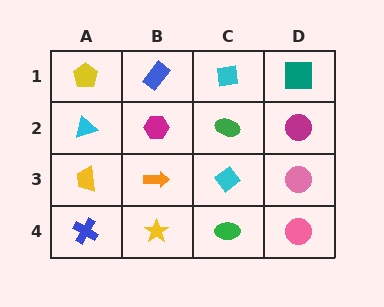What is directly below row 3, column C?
A green ellipse.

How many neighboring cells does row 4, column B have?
3.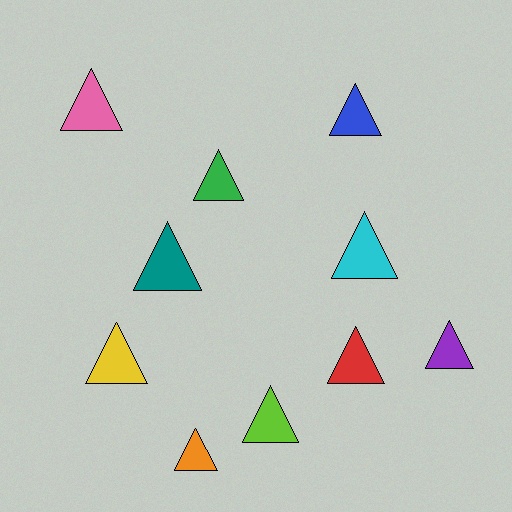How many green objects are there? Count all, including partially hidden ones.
There is 1 green object.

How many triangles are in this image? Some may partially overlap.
There are 10 triangles.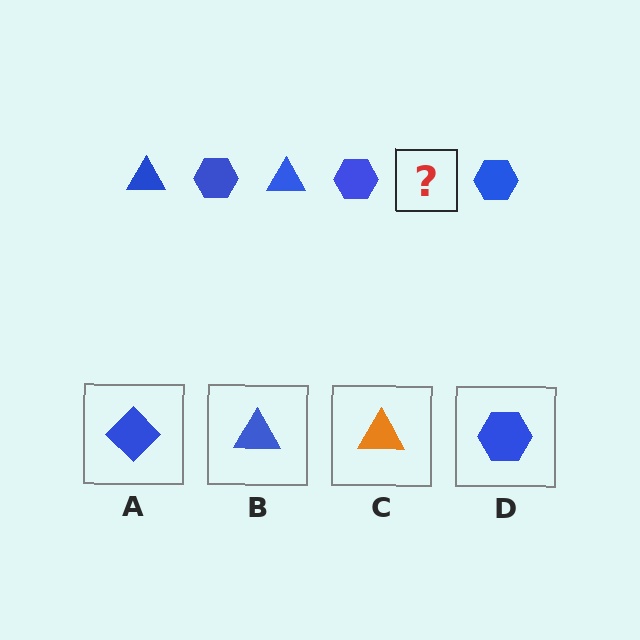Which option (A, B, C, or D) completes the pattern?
B.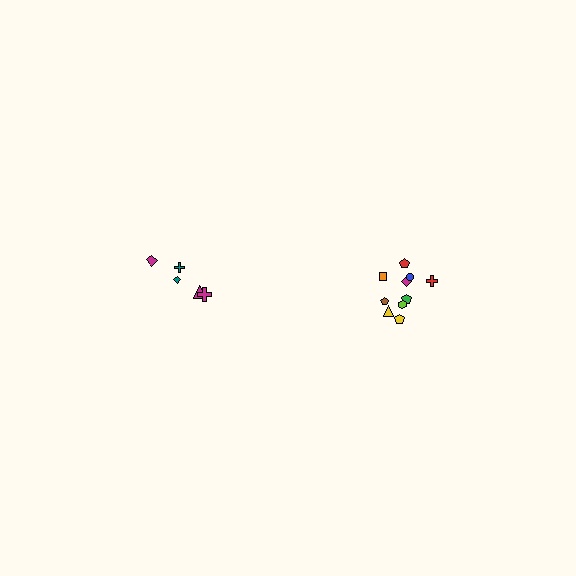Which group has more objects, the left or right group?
The right group.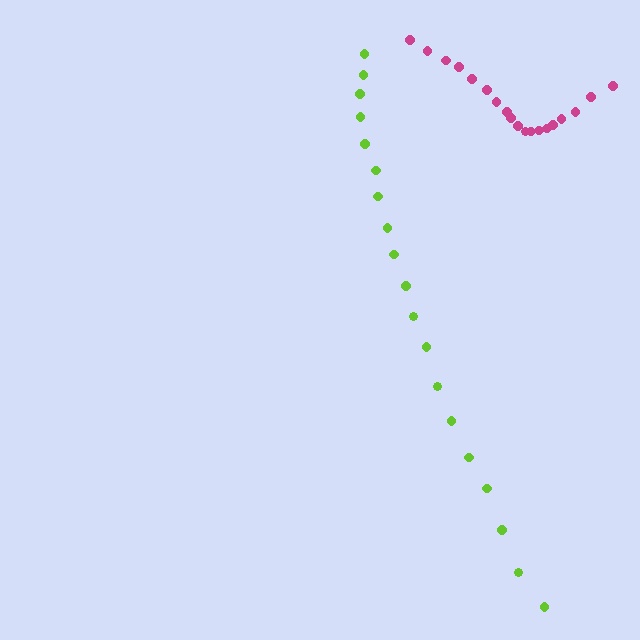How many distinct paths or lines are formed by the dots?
There are 2 distinct paths.